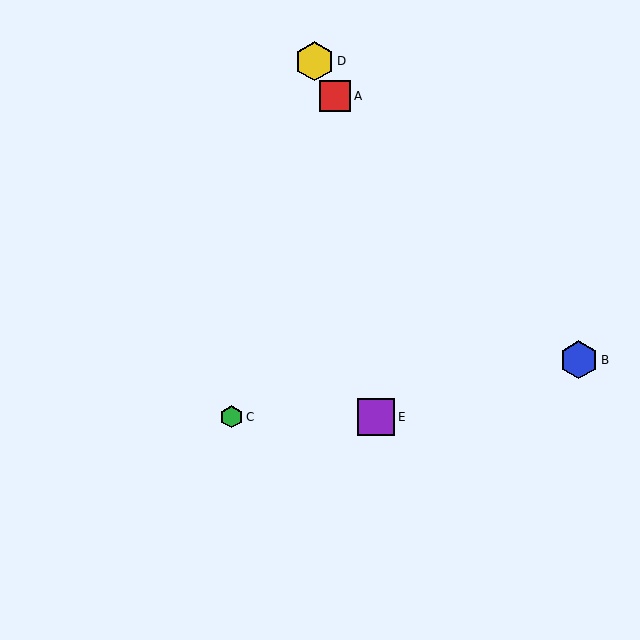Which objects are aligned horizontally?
Objects C, E are aligned horizontally.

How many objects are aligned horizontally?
2 objects (C, E) are aligned horizontally.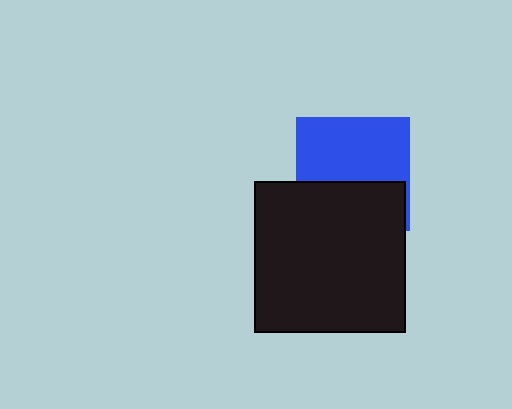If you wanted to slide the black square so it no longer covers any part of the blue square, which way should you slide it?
Slide it down — that is the most direct way to separate the two shapes.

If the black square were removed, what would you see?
You would see the complete blue square.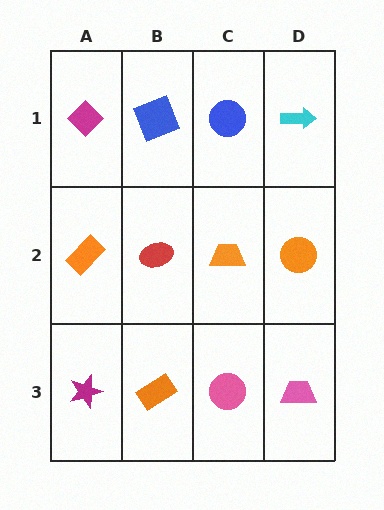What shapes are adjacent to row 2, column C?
A blue circle (row 1, column C), a pink circle (row 3, column C), a red ellipse (row 2, column B), an orange circle (row 2, column D).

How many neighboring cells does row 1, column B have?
3.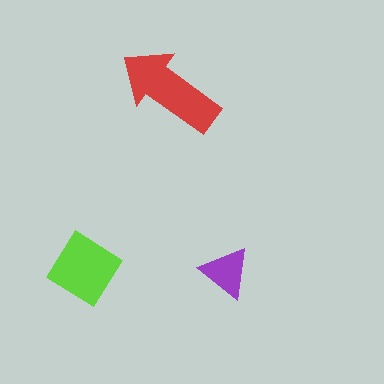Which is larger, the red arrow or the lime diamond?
The red arrow.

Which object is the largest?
The red arrow.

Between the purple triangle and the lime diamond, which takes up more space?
The lime diamond.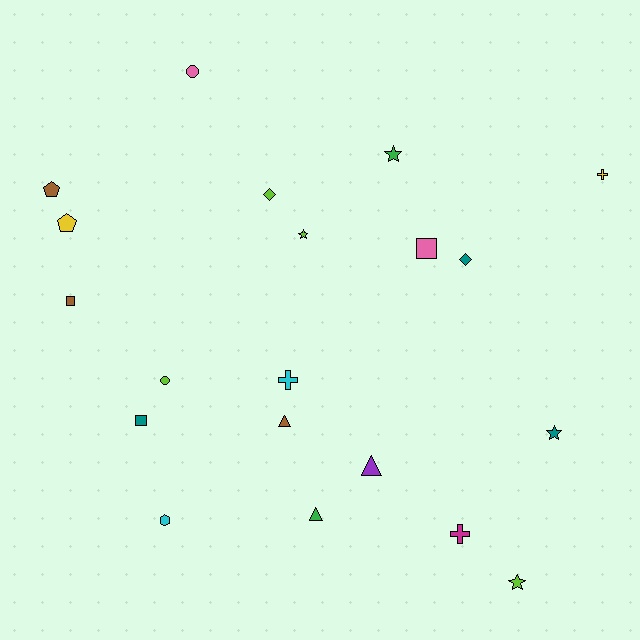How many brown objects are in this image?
There are 3 brown objects.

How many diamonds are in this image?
There are 2 diamonds.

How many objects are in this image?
There are 20 objects.